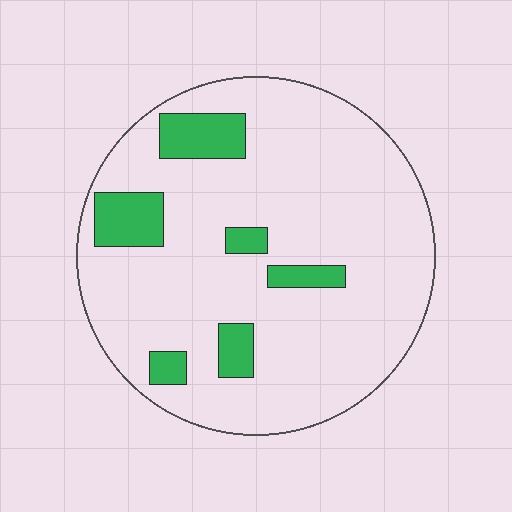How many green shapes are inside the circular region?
6.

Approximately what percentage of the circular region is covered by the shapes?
Approximately 15%.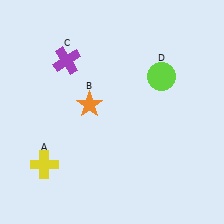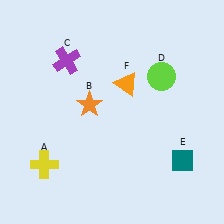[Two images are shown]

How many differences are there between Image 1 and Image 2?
There are 2 differences between the two images.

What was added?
A teal diamond (E), an orange triangle (F) were added in Image 2.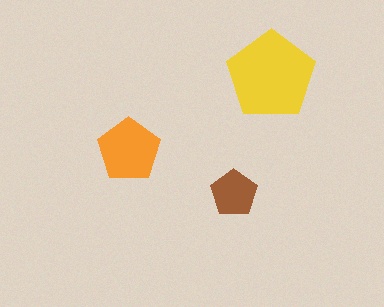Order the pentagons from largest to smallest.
the yellow one, the orange one, the brown one.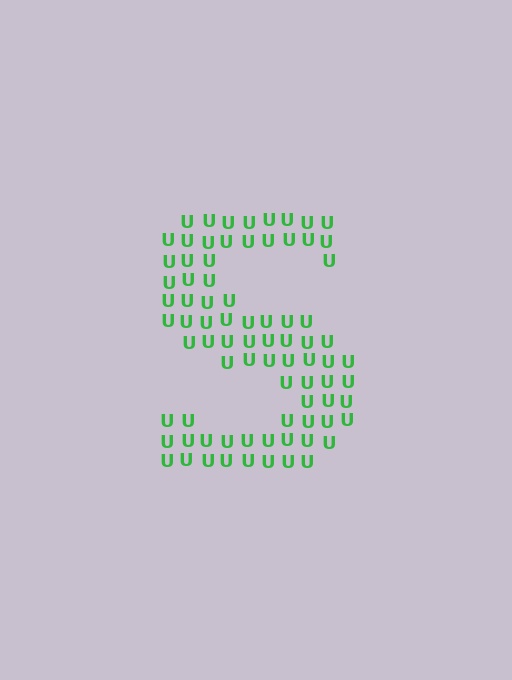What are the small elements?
The small elements are letter U's.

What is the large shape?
The large shape is the letter S.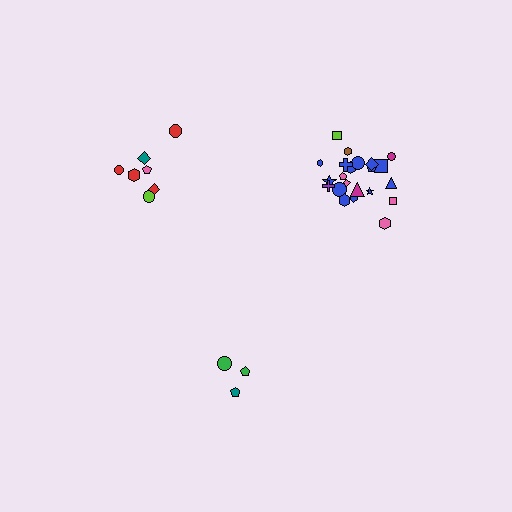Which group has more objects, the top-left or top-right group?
The top-right group.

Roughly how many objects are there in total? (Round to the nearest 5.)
Roughly 30 objects in total.